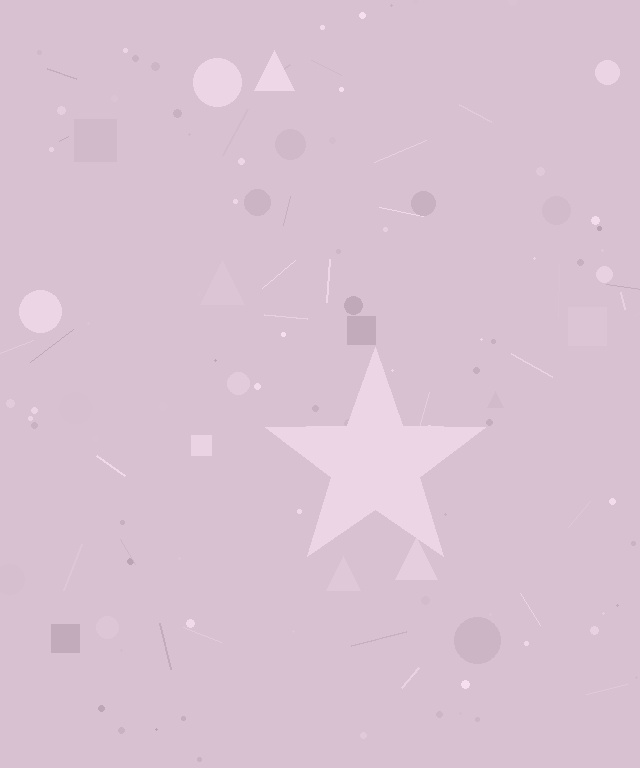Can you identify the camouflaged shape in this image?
The camouflaged shape is a star.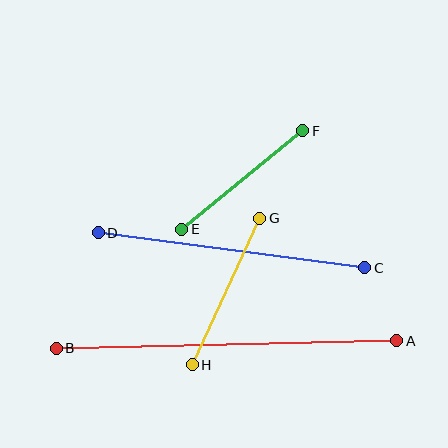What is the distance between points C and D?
The distance is approximately 269 pixels.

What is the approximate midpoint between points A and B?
The midpoint is at approximately (226, 344) pixels.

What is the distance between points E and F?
The distance is approximately 156 pixels.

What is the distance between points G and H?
The distance is approximately 161 pixels.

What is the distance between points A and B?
The distance is approximately 341 pixels.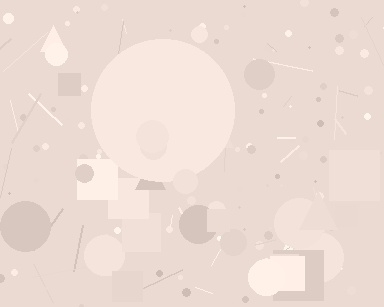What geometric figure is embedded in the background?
A circle is embedded in the background.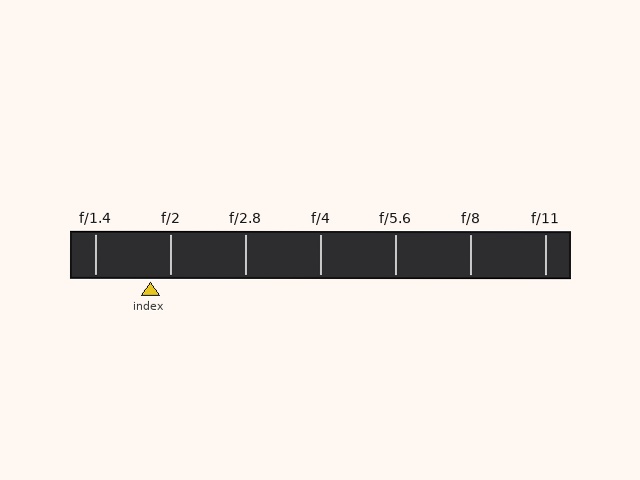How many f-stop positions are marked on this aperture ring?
There are 7 f-stop positions marked.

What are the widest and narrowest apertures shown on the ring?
The widest aperture shown is f/1.4 and the narrowest is f/11.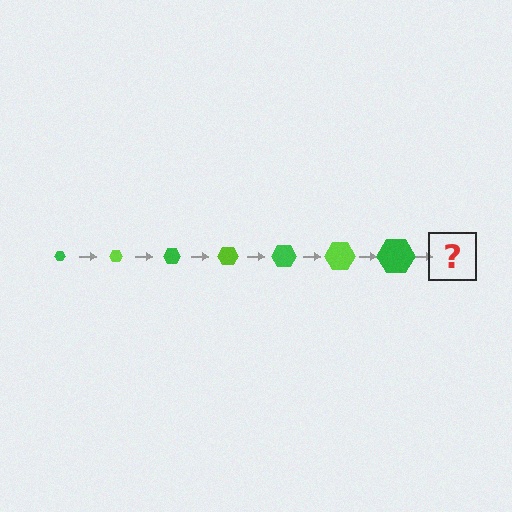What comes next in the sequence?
The next element should be a lime hexagon, larger than the previous one.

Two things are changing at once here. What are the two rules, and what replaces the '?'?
The two rules are that the hexagon grows larger each step and the color cycles through green and lime. The '?' should be a lime hexagon, larger than the previous one.